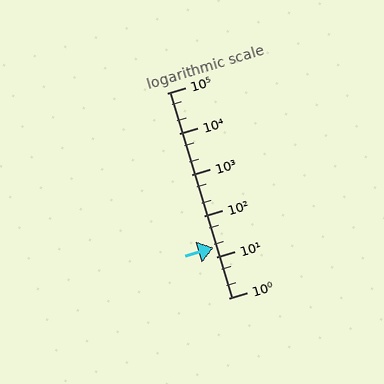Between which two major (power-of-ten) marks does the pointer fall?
The pointer is between 10 and 100.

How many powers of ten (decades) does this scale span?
The scale spans 5 decades, from 1 to 100000.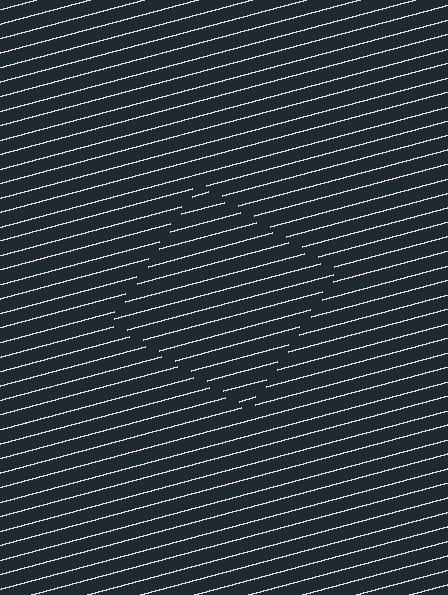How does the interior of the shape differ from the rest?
The interior of the shape contains the same grating, shifted by half a period — the contour is defined by the phase discontinuity where line-ends from the inner and outer gratings abut.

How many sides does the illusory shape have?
4 sides — the line-ends trace a square.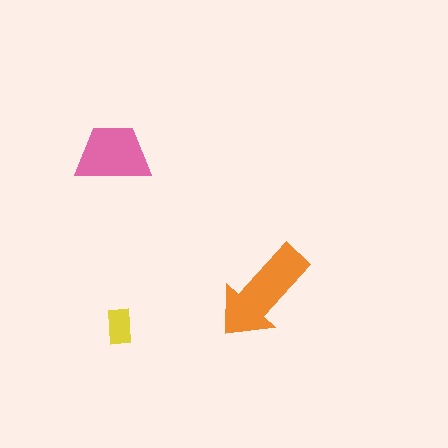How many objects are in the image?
There are 3 objects in the image.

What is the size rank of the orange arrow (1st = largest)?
1st.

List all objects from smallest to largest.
The yellow rectangle, the pink trapezoid, the orange arrow.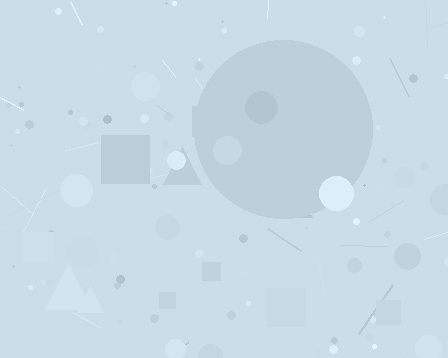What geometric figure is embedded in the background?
A circle is embedded in the background.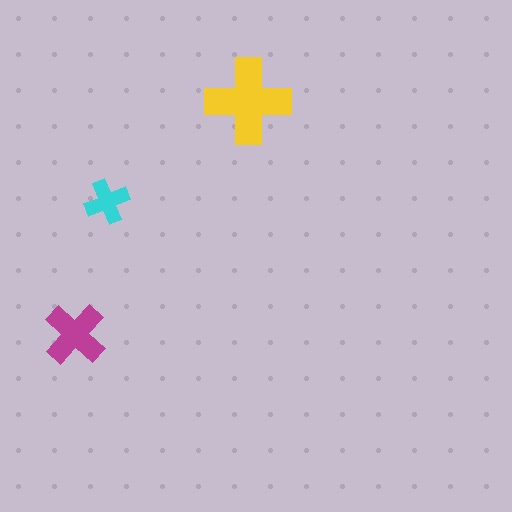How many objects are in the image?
There are 3 objects in the image.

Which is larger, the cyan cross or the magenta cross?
The magenta one.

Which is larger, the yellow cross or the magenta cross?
The yellow one.